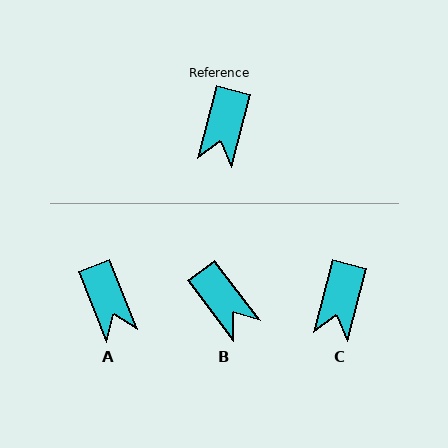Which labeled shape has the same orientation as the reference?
C.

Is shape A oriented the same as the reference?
No, it is off by about 36 degrees.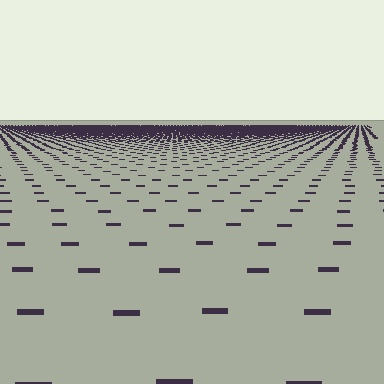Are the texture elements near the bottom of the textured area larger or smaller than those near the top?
Larger. Near the bottom, elements are closer to the viewer and appear at a bigger on-screen size.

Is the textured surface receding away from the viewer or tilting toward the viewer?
The surface is receding away from the viewer. Texture elements get smaller and denser toward the top.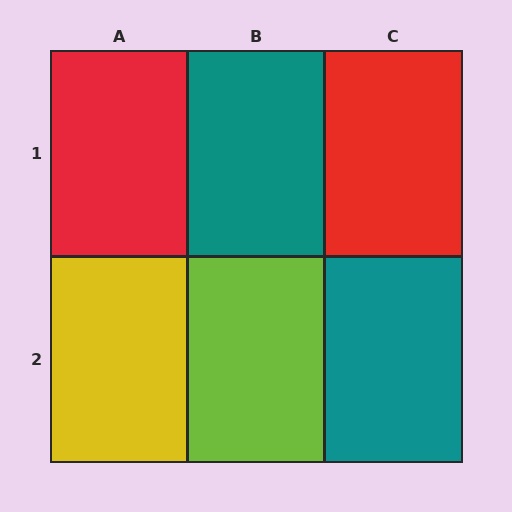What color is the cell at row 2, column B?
Lime.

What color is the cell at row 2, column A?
Yellow.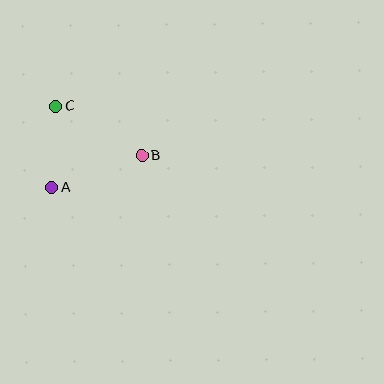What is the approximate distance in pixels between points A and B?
The distance between A and B is approximately 95 pixels.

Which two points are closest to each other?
Points A and C are closest to each other.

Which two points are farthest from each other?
Points B and C are farthest from each other.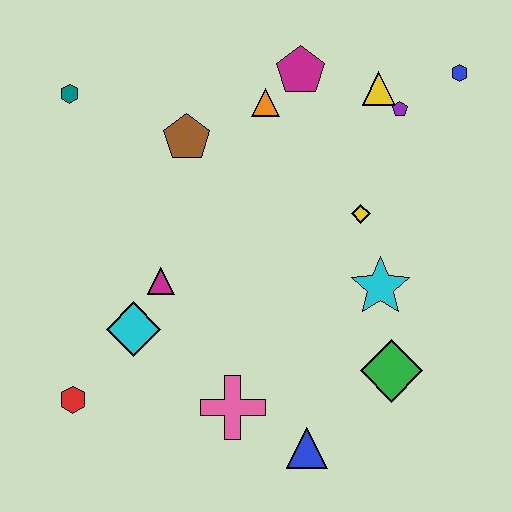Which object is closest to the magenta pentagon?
The orange triangle is closest to the magenta pentagon.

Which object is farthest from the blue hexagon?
The red hexagon is farthest from the blue hexagon.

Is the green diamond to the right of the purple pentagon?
No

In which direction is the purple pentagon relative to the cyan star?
The purple pentagon is above the cyan star.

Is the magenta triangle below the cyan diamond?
No